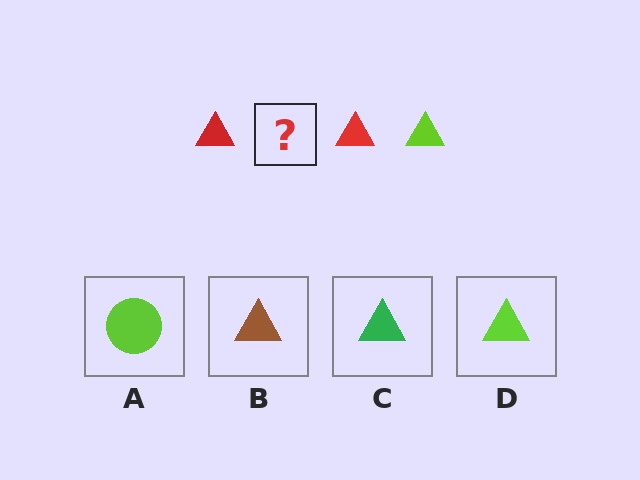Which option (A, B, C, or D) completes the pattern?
D.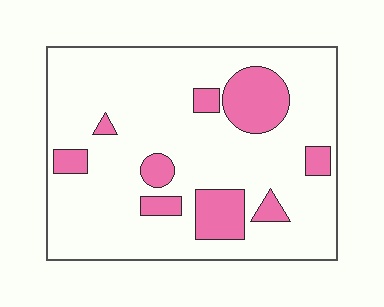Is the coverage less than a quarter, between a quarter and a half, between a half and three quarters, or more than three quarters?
Less than a quarter.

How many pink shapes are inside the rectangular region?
9.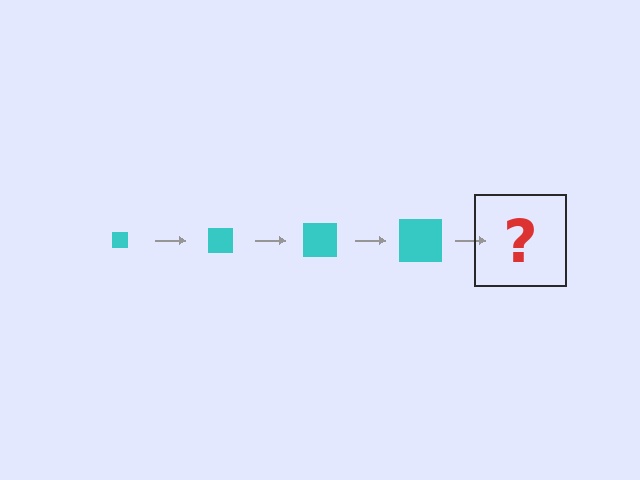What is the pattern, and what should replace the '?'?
The pattern is that the square gets progressively larger each step. The '?' should be a cyan square, larger than the previous one.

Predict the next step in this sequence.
The next step is a cyan square, larger than the previous one.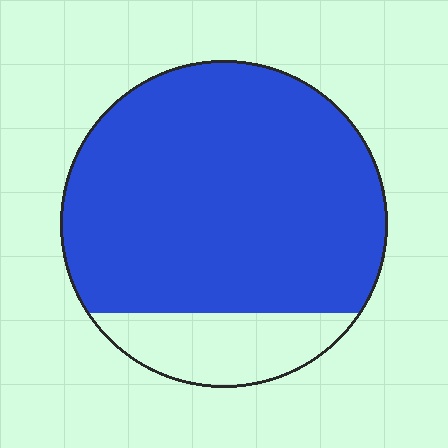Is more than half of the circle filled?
Yes.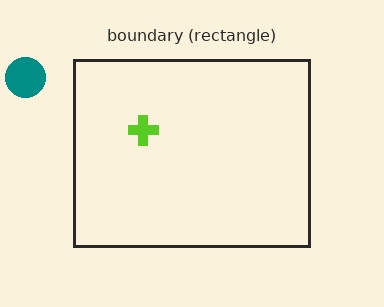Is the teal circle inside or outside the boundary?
Outside.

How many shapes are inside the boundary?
1 inside, 1 outside.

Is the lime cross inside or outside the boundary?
Inside.